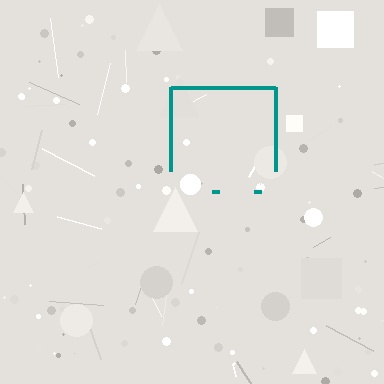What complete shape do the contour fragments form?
The contour fragments form a square.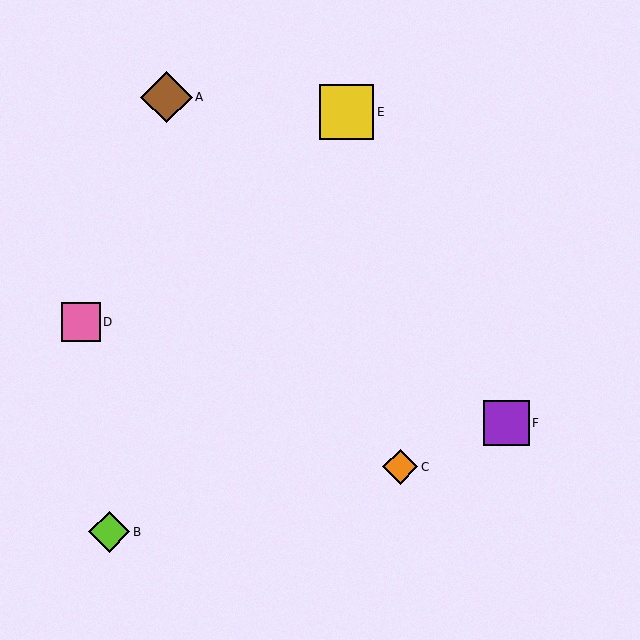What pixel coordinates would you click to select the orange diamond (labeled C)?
Click at (400, 467) to select the orange diamond C.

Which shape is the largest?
The yellow square (labeled E) is the largest.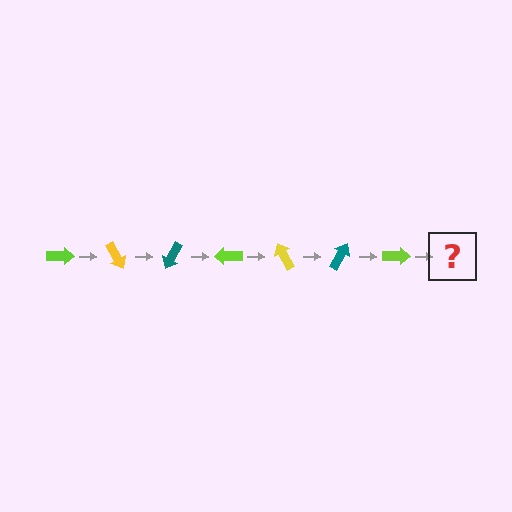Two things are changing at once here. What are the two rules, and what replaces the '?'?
The two rules are that it rotates 60 degrees each step and the color cycles through lime, yellow, and teal. The '?' should be a yellow arrow, rotated 420 degrees from the start.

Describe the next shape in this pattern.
It should be a yellow arrow, rotated 420 degrees from the start.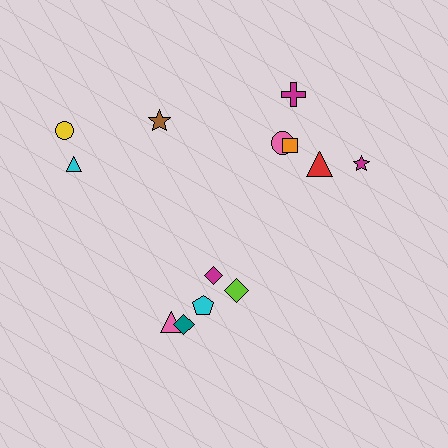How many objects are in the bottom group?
There are 5 objects.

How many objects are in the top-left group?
There are 3 objects.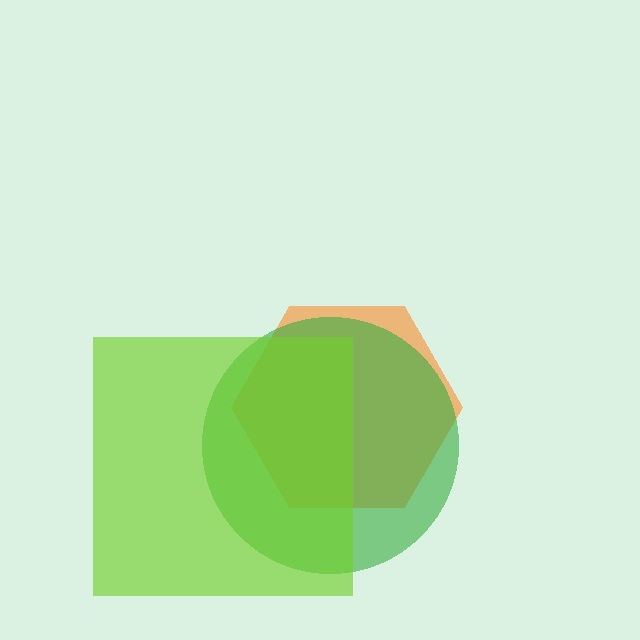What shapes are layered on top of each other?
The layered shapes are: an orange hexagon, a green circle, a lime square.